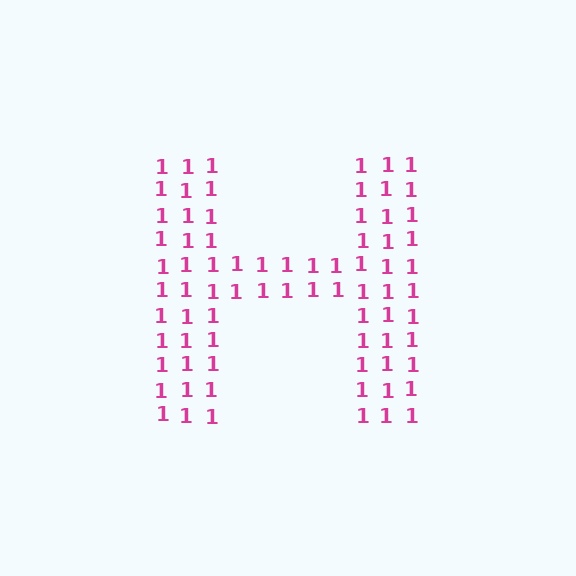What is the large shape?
The large shape is the letter H.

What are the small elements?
The small elements are digit 1's.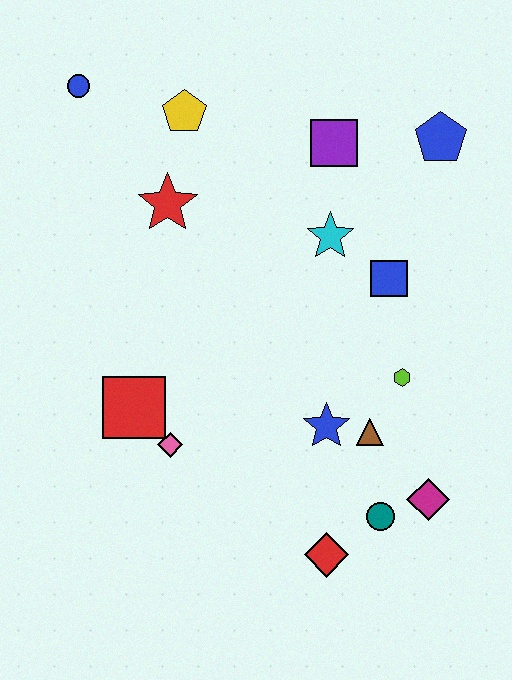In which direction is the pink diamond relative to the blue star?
The pink diamond is to the left of the blue star.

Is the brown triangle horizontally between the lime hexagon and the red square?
Yes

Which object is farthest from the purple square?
The red diamond is farthest from the purple square.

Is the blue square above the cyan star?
No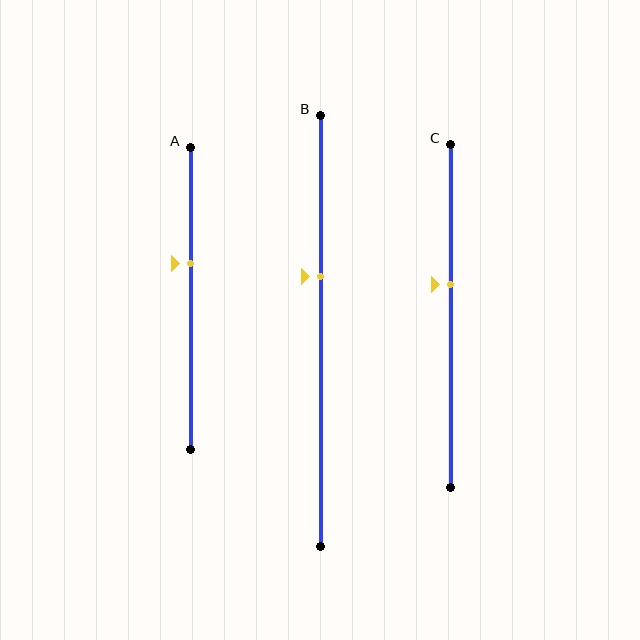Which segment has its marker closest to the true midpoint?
Segment C has its marker closest to the true midpoint.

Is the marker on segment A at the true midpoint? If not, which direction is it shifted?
No, the marker on segment A is shifted upward by about 12% of the segment length.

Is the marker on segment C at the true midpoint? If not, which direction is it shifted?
No, the marker on segment C is shifted upward by about 9% of the segment length.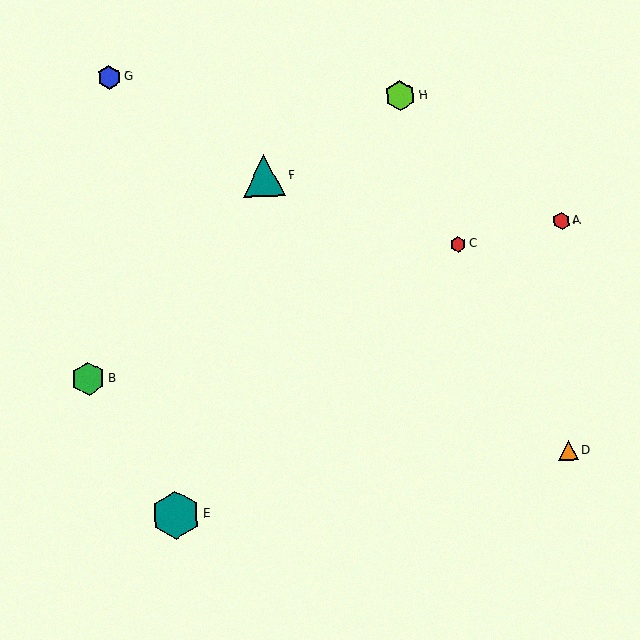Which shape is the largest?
The teal hexagon (labeled E) is the largest.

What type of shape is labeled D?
Shape D is an orange triangle.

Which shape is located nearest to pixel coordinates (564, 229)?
The red hexagon (labeled A) at (562, 221) is nearest to that location.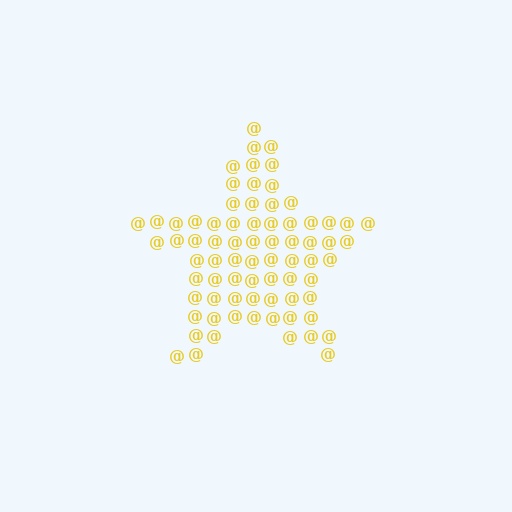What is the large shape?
The large shape is a star.